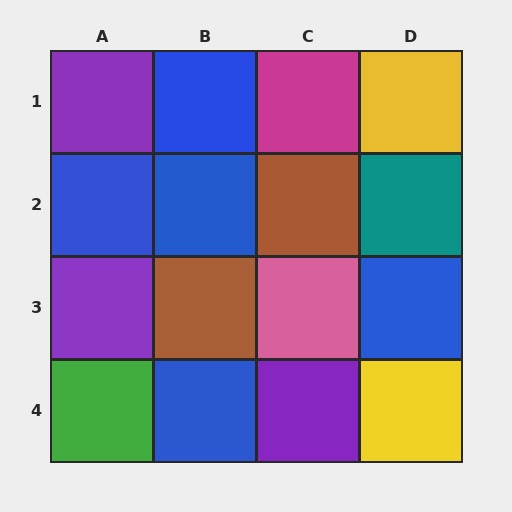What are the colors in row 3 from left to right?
Purple, brown, pink, blue.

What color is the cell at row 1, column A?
Purple.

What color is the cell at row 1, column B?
Blue.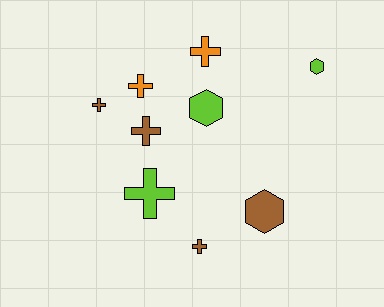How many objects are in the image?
There are 9 objects.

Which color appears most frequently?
Brown, with 4 objects.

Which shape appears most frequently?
Cross, with 6 objects.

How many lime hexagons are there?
There are 2 lime hexagons.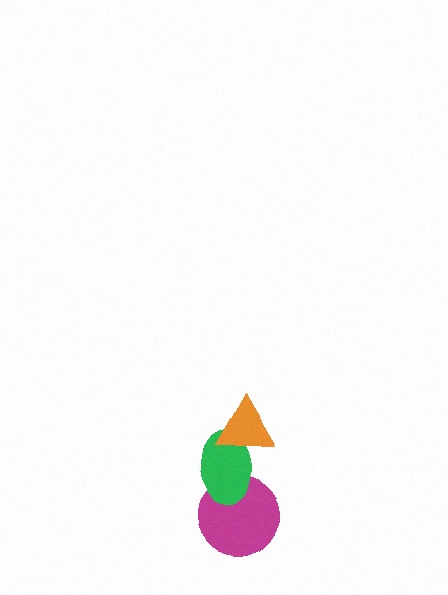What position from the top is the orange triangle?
The orange triangle is 1st from the top.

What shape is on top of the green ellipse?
The orange triangle is on top of the green ellipse.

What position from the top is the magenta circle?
The magenta circle is 3rd from the top.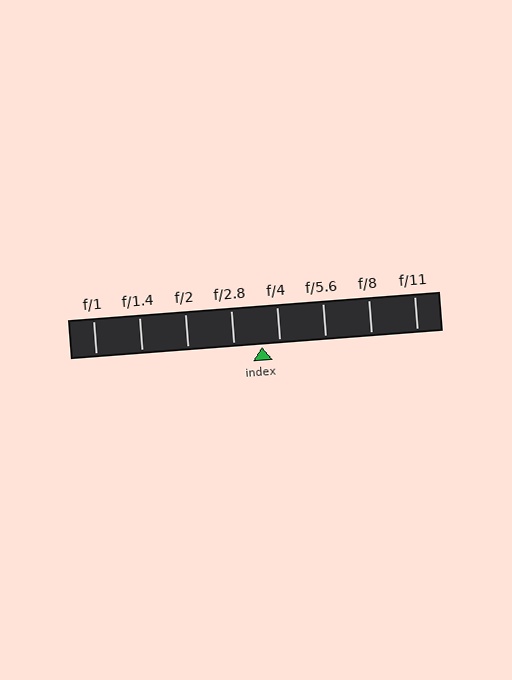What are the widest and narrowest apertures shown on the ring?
The widest aperture shown is f/1 and the narrowest is f/11.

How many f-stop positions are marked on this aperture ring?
There are 8 f-stop positions marked.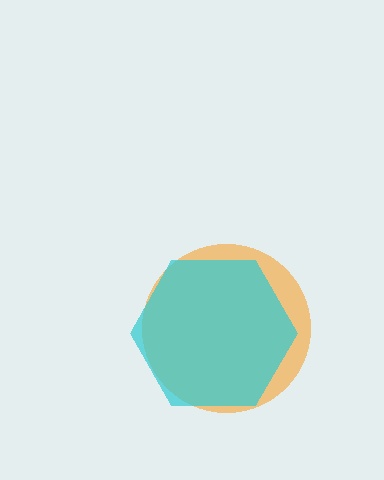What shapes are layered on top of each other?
The layered shapes are: an orange circle, a cyan hexagon.